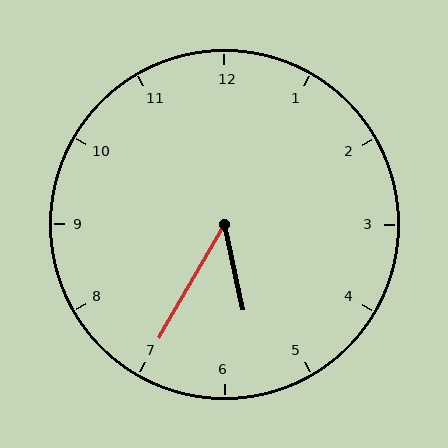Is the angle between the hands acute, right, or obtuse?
It is acute.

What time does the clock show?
5:35.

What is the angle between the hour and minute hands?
Approximately 42 degrees.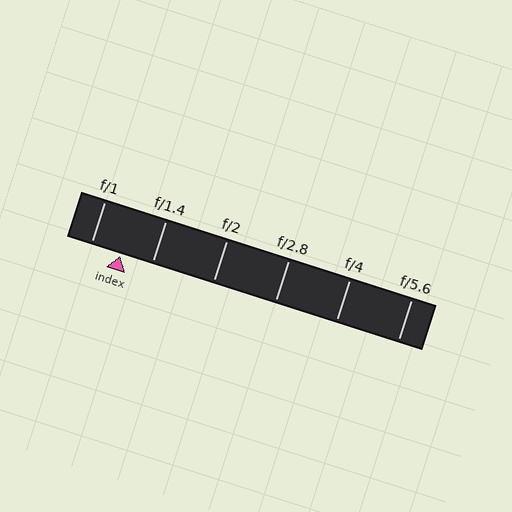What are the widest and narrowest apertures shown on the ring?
The widest aperture shown is f/1 and the narrowest is f/5.6.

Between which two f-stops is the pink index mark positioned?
The index mark is between f/1 and f/1.4.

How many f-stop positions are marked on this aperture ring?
There are 6 f-stop positions marked.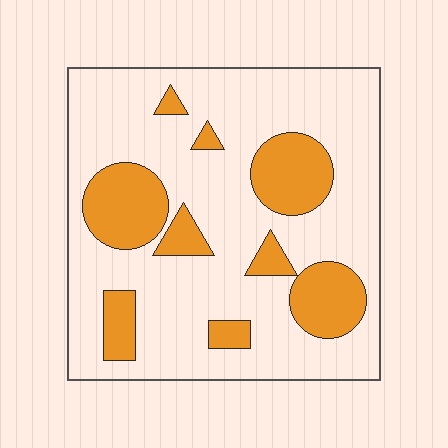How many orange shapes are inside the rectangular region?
9.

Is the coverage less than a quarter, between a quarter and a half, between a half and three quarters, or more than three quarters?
Less than a quarter.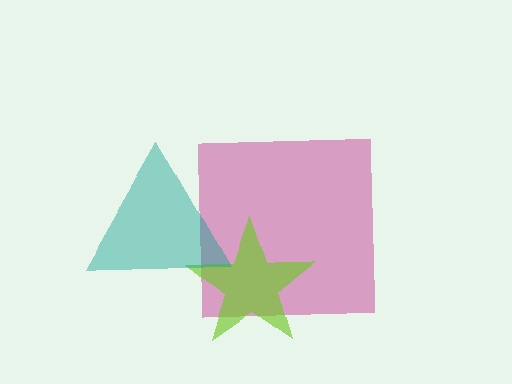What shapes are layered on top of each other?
The layered shapes are: a magenta square, a lime star, a teal triangle.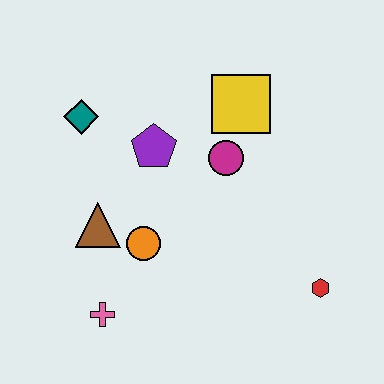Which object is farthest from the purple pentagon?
The red hexagon is farthest from the purple pentagon.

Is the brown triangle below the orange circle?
No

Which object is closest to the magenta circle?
The yellow square is closest to the magenta circle.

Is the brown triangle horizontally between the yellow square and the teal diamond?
Yes